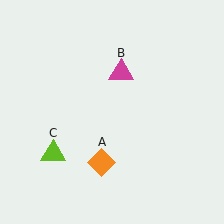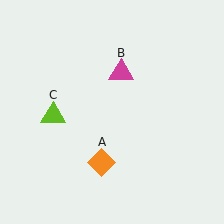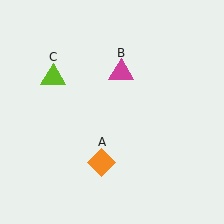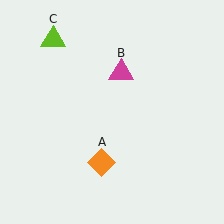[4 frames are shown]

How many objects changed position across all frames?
1 object changed position: lime triangle (object C).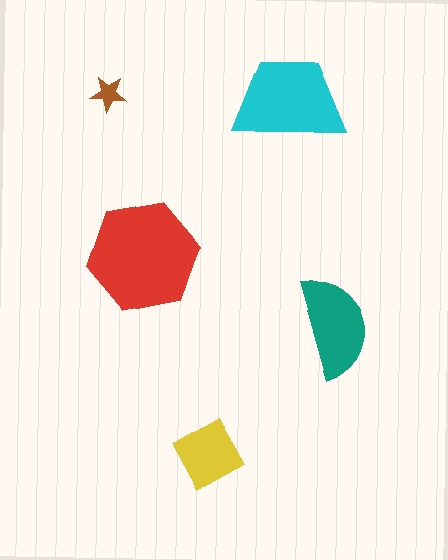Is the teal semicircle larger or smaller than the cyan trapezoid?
Smaller.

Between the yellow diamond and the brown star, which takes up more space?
The yellow diamond.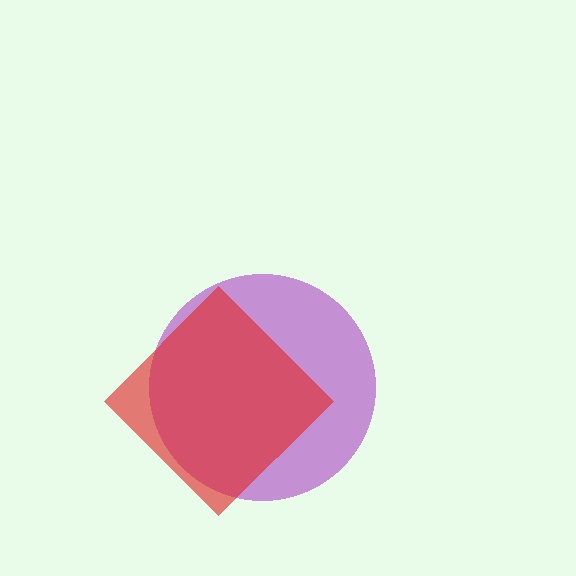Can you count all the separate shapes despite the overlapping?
Yes, there are 2 separate shapes.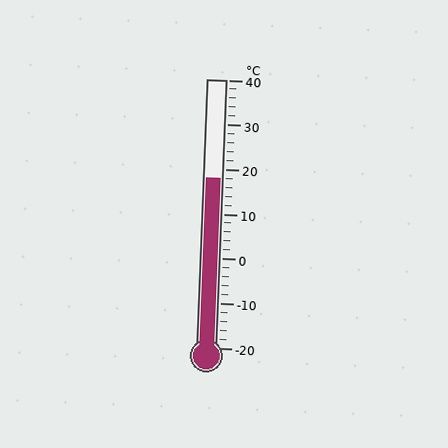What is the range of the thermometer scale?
The thermometer scale ranges from -20°C to 40°C.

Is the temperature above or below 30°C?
The temperature is below 30°C.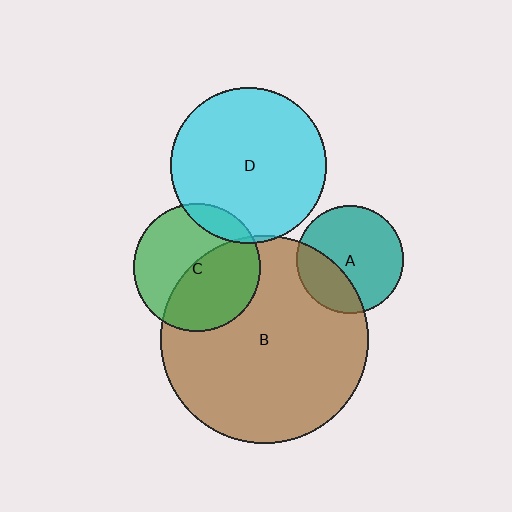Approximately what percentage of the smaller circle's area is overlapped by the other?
Approximately 30%.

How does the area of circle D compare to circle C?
Approximately 1.5 times.